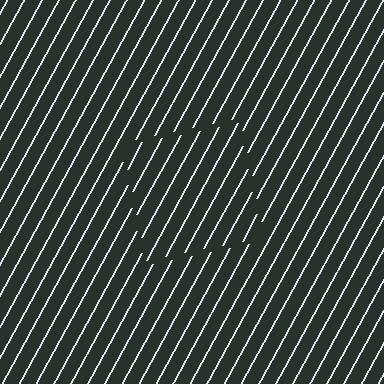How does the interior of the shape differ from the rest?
The interior of the shape contains the same grating, shifted by half a period — the contour is defined by the phase discontinuity where line-ends from the inner and outer gratings abut.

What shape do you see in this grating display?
An illusory square. The interior of the shape contains the same grating, shifted by half a period — the contour is defined by the phase discontinuity where line-ends from the inner and outer gratings abut.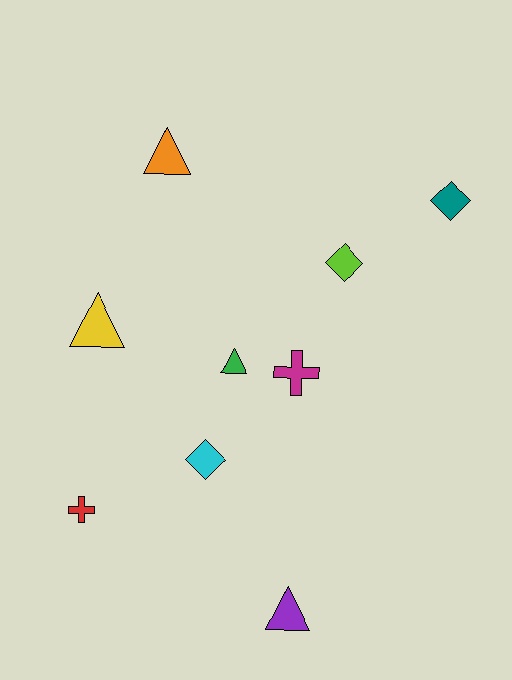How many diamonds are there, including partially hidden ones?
There are 3 diamonds.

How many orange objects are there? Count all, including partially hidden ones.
There is 1 orange object.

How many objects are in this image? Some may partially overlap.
There are 9 objects.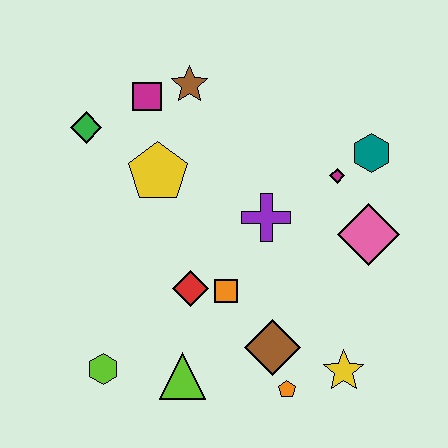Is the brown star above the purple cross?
Yes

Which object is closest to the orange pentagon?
The brown diamond is closest to the orange pentagon.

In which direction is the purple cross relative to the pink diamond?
The purple cross is to the left of the pink diamond.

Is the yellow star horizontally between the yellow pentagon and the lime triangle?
No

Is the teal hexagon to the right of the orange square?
Yes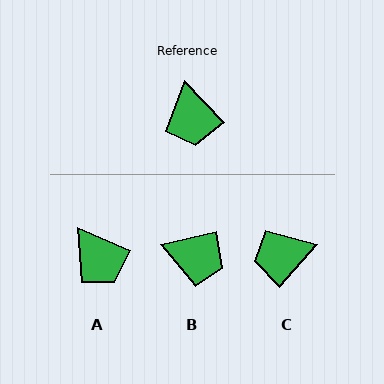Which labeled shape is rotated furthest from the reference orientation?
C, about 85 degrees away.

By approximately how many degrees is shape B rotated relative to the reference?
Approximately 59 degrees counter-clockwise.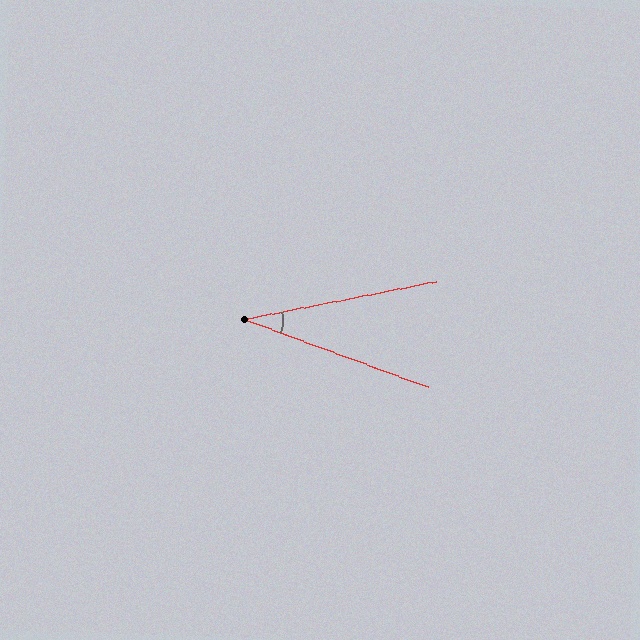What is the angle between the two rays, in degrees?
Approximately 31 degrees.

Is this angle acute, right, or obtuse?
It is acute.